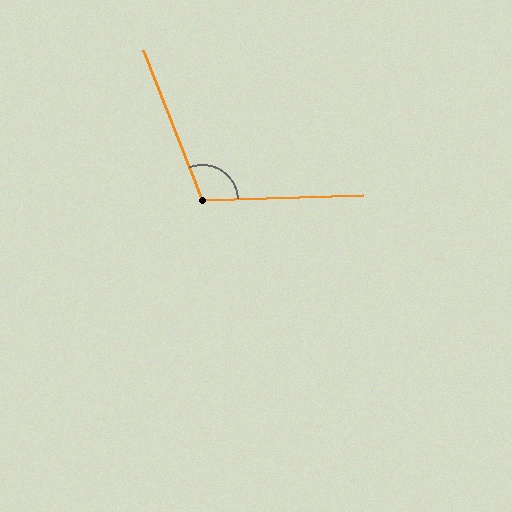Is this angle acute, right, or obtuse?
It is obtuse.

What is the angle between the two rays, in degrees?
Approximately 110 degrees.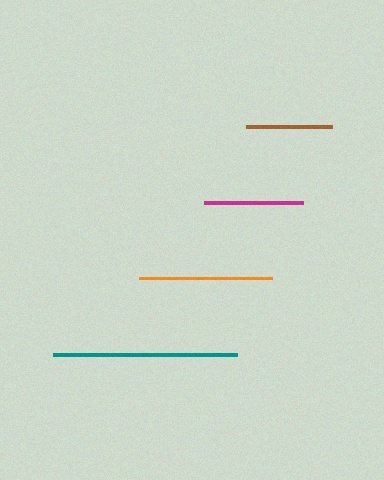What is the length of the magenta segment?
The magenta segment is approximately 99 pixels long.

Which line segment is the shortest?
The brown line is the shortest at approximately 85 pixels.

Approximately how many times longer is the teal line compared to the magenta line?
The teal line is approximately 1.9 times the length of the magenta line.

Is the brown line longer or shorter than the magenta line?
The magenta line is longer than the brown line.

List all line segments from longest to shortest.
From longest to shortest: teal, orange, magenta, brown.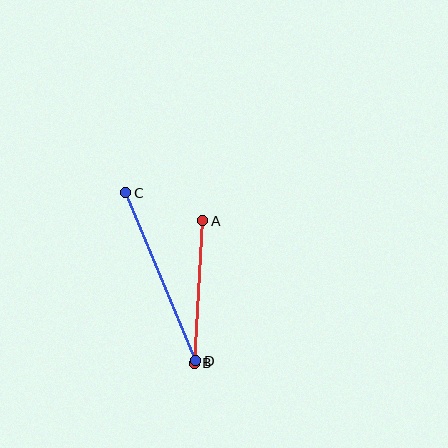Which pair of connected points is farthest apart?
Points C and D are farthest apart.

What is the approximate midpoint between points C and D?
The midpoint is at approximately (161, 277) pixels.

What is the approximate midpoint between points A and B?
The midpoint is at approximately (198, 292) pixels.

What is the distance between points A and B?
The distance is approximately 143 pixels.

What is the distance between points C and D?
The distance is approximately 181 pixels.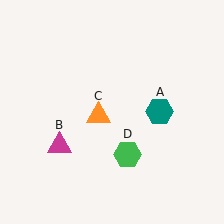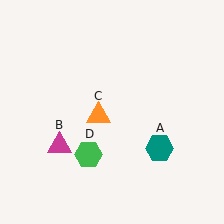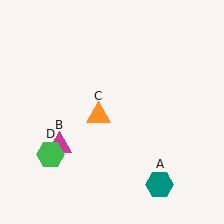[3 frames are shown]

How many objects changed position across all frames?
2 objects changed position: teal hexagon (object A), green hexagon (object D).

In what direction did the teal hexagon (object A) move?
The teal hexagon (object A) moved down.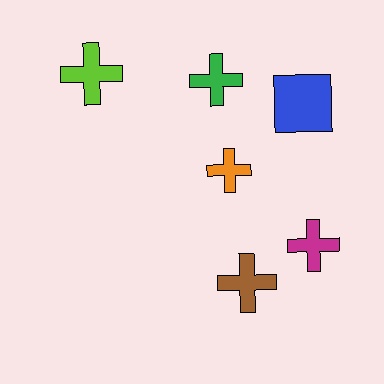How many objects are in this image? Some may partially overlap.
There are 6 objects.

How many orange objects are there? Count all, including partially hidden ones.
There is 1 orange object.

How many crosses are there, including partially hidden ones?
There are 5 crosses.